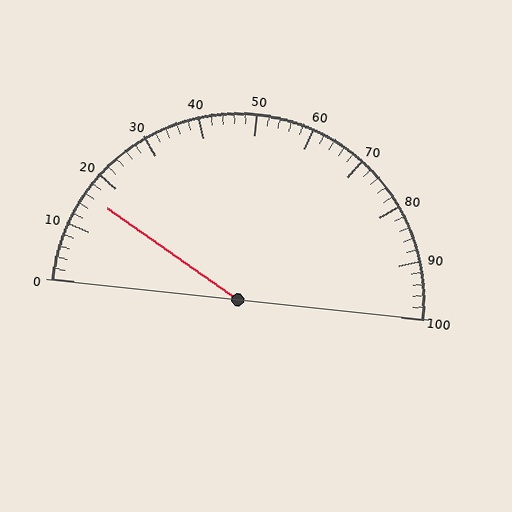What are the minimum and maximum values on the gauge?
The gauge ranges from 0 to 100.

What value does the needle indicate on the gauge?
The needle indicates approximately 16.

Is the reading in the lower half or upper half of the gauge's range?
The reading is in the lower half of the range (0 to 100).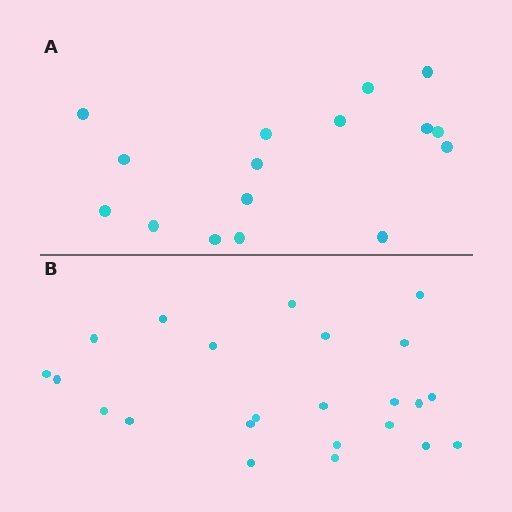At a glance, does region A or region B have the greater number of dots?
Region B (the bottom region) has more dots.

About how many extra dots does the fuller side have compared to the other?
Region B has roughly 8 or so more dots than region A.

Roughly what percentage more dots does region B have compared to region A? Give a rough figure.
About 45% more.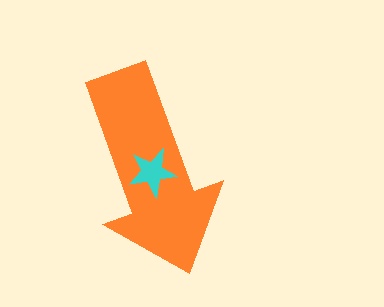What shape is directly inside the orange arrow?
The cyan star.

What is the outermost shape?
The orange arrow.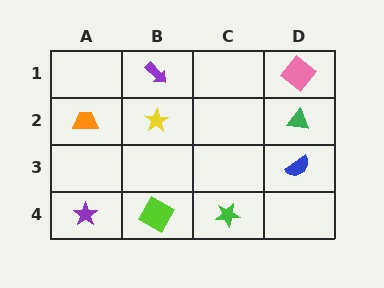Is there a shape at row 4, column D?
No, that cell is empty.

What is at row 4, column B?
A lime square.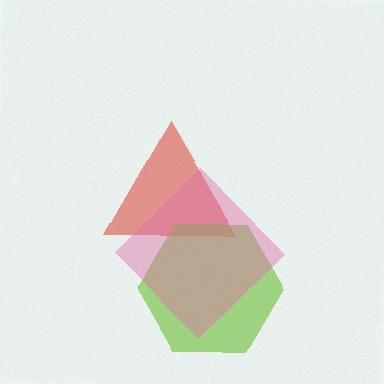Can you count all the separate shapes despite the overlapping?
Yes, there are 3 separate shapes.